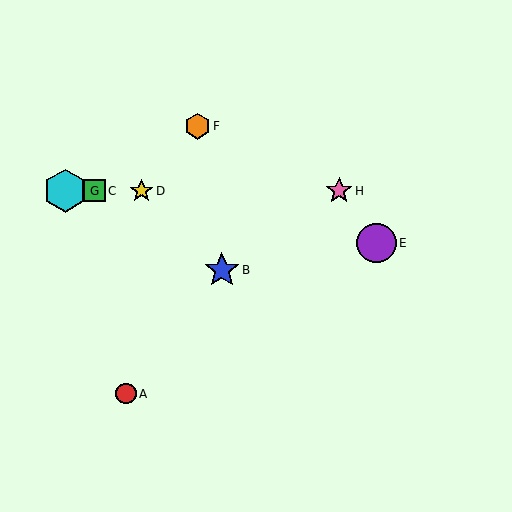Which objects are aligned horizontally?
Objects C, D, G, H are aligned horizontally.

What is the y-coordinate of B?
Object B is at y≈270.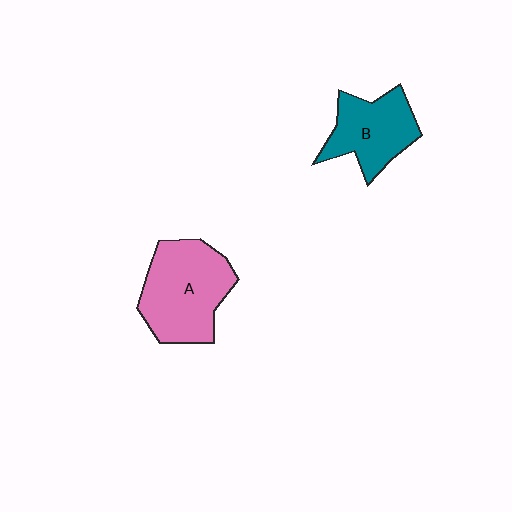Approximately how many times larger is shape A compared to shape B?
Approximately 1.4 times.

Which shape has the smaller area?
Shape B (teal).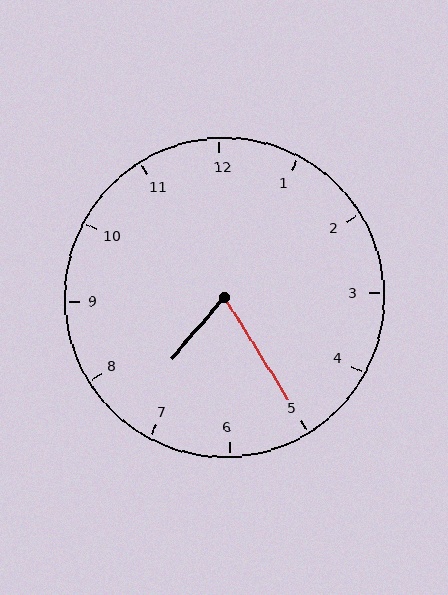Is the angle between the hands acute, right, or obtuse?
It is acute.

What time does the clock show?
7:25.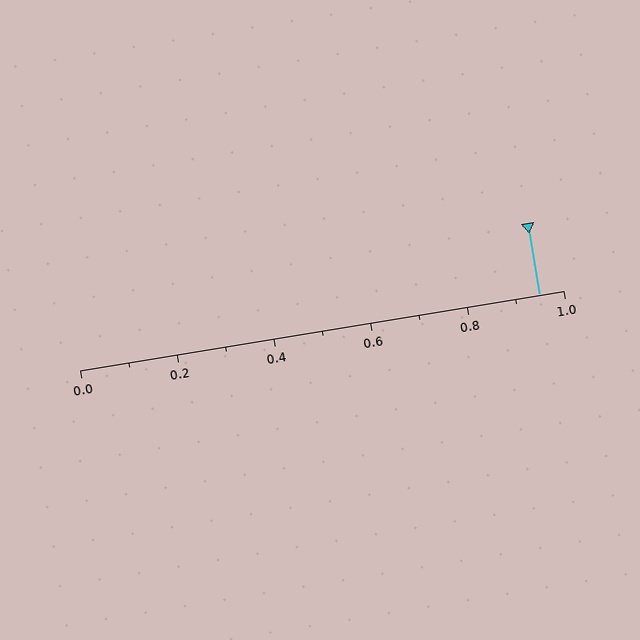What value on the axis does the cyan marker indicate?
The marker indicates approximately 0.95.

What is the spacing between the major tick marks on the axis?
The major ticks are spaced 0.2 apart.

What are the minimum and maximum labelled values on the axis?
The axis runs from 0.0 to 1.0.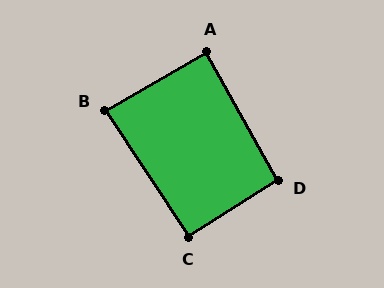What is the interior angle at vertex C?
Approximately 91 degrees (approximately right).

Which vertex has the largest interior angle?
D, at approximately 94 degrees.